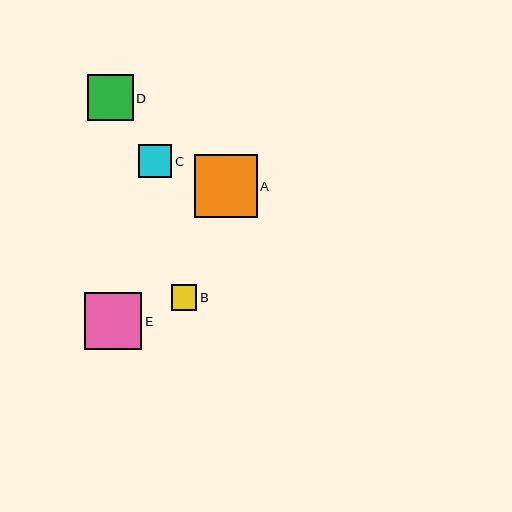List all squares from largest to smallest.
From largest to smallest: A, E, D, C, B.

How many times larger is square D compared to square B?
Square D is approximately 1.8 times the size of square B.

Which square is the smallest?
Square B is the smallest with a size of approximately 25 pixels.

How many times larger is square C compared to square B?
Square C is approximately 1.3 times the size of square B.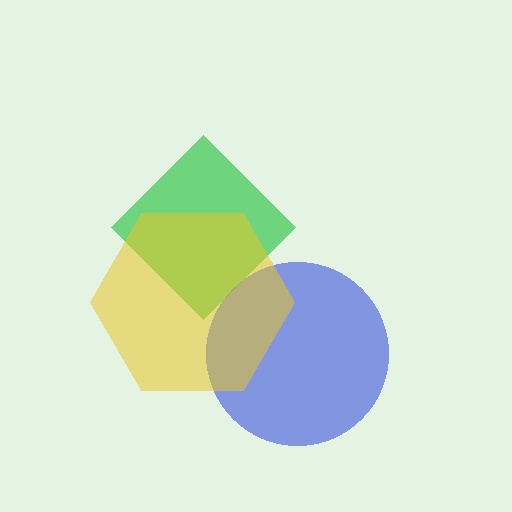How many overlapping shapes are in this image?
There are 3 overlapping shapes in the image.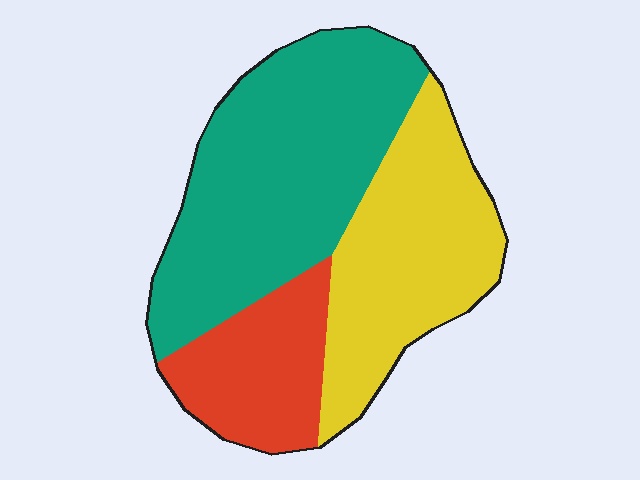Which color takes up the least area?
Red, at roughly 20%.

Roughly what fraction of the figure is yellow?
Yellow covers around 35% of the figure.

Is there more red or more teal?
Teal.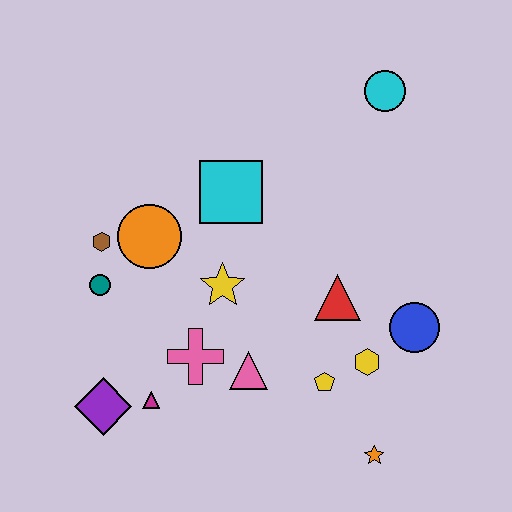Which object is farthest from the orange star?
The cyan circle is farthest from the orange star.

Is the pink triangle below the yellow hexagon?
Yes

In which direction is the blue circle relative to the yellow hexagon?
The blue circle is to the right of the yellow hexagon.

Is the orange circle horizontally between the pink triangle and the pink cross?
No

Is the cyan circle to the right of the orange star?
Yes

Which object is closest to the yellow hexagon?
The yellow pentagon is closest to the yellow hexagon.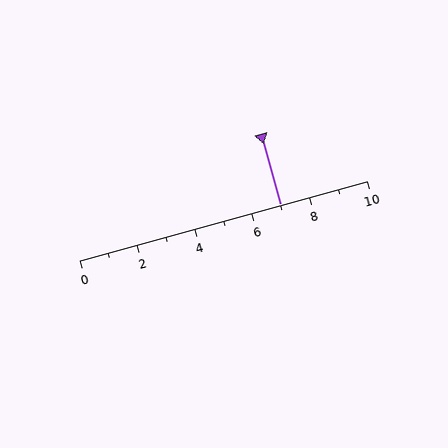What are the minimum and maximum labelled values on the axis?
The axis runs from 0 to 10.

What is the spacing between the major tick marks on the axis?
The major ticks are spaced 2 apart.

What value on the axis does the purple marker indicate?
The marker indicates approximately 7.